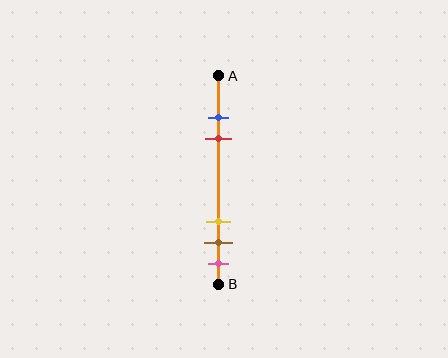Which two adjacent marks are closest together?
The blue and red marks are the closest adjacent pair.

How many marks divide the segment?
There are 5 marks dividing the segment.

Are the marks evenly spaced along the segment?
No, the marks are not evenly spaced.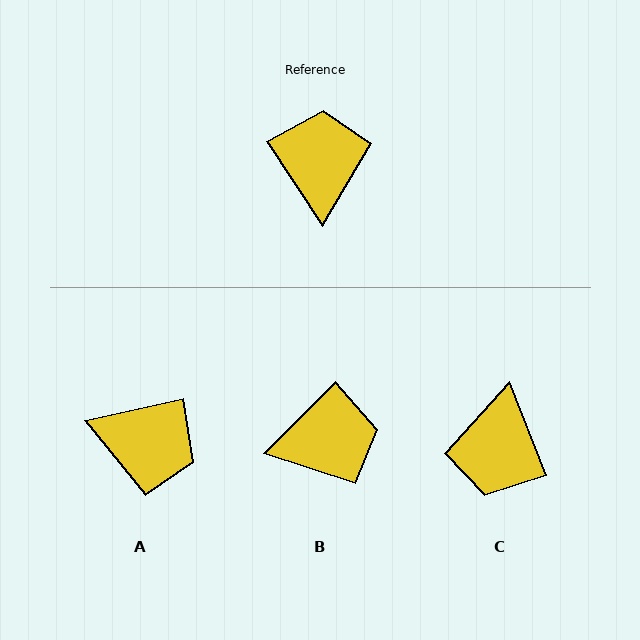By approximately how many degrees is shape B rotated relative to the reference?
Approximately 78 degrees clockwise.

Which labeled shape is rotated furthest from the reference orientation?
C, about 169 degrees away.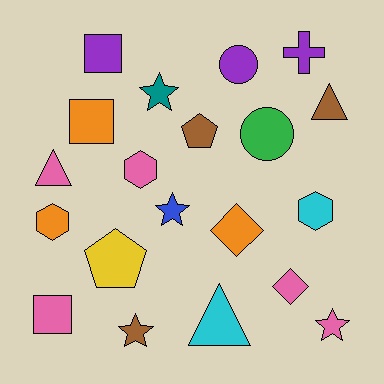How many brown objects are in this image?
There are 3 brown objects.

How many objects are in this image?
There are 20 objects.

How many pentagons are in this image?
There are 2 pentagons.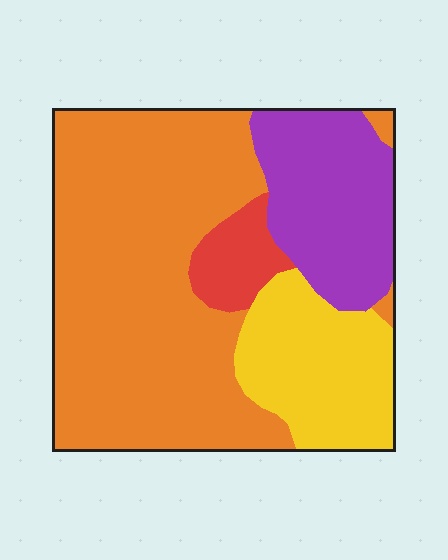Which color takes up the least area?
Red, at roughly 5%.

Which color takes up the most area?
Orange, at roughly 55%.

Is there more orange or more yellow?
Orange.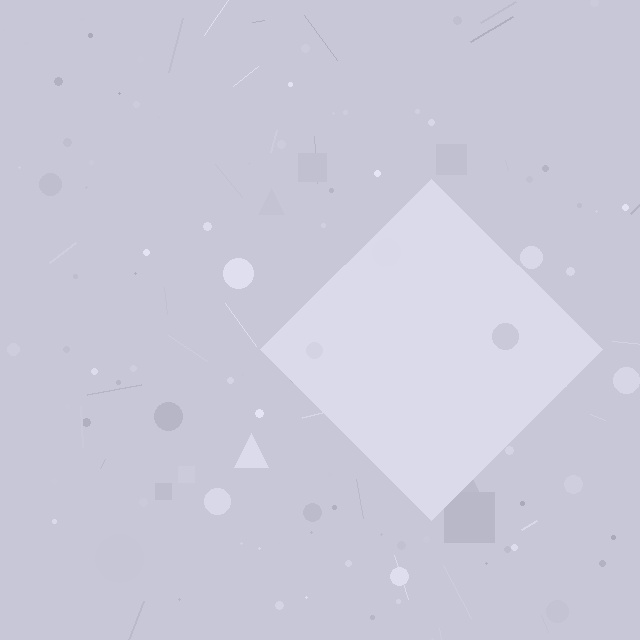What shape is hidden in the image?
A diamond is hidden in the image.